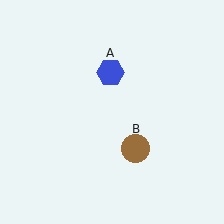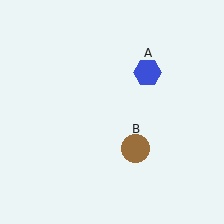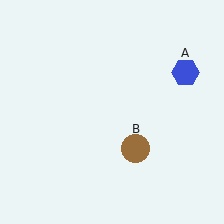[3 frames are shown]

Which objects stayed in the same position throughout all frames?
Brown circle (object B) remained stationary.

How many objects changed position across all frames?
1 object changed position: blue hexagon (object A).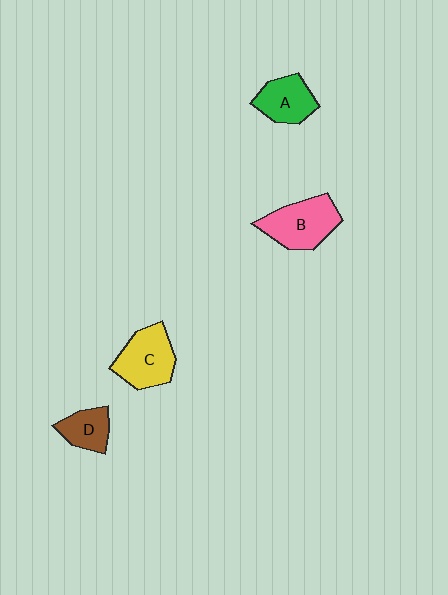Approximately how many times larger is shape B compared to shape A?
Approximately 1.4 times.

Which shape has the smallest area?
Shape D (brown).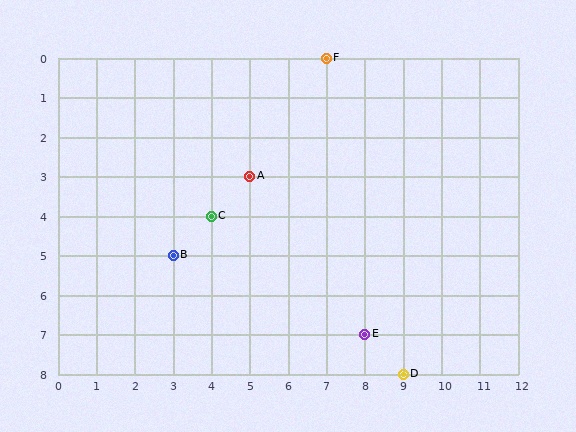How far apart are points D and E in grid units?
Points D and E are 1 column and 1 row apart (about 1.4 grid units diagonally).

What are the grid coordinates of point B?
Point B is at grid coordinates (3, 5).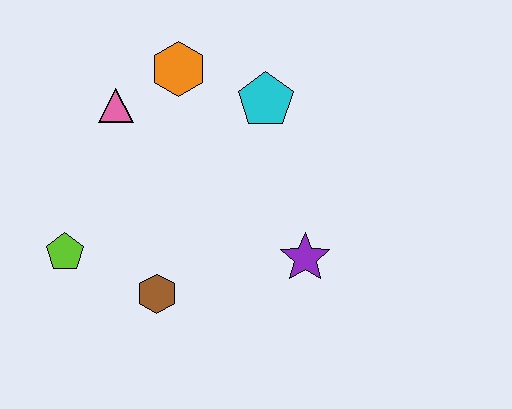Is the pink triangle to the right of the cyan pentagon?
No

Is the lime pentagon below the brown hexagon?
No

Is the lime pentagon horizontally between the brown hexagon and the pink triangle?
No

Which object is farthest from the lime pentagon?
The cyan pentagon is farthest from the lime pentagon.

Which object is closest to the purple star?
The brown hexagon is closest to the purple star.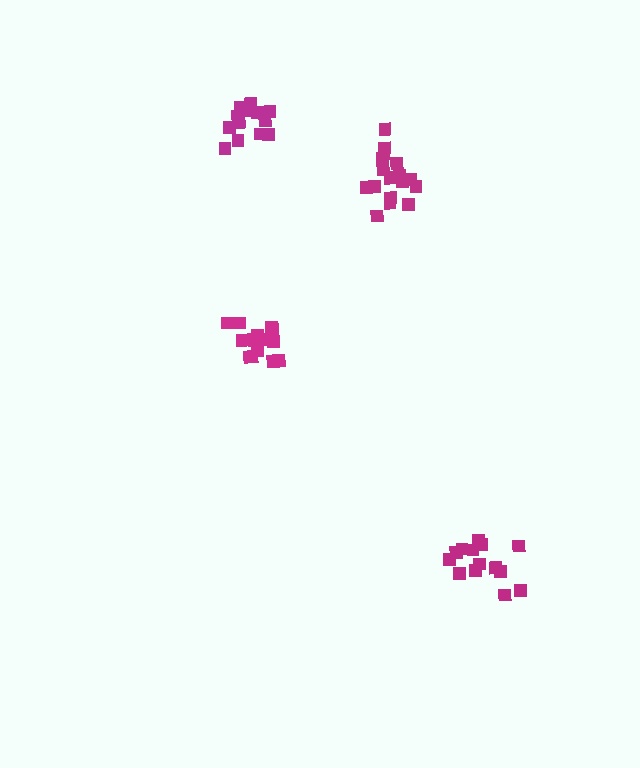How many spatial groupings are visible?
There are 4 spatial groupings.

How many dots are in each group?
Group 1: 17 dots, Group 2: 17 dots, Group 3: 14 dots, Group 4: 15 dots (63 total).